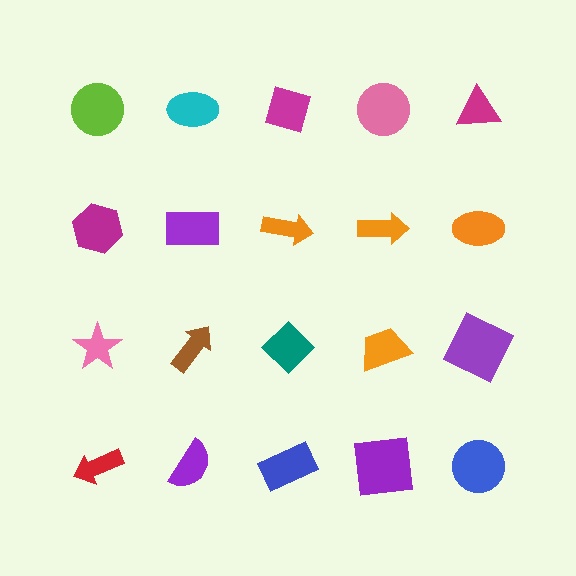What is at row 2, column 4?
An orange arrow.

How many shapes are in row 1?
5 shapes.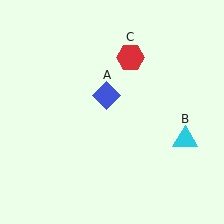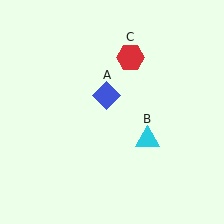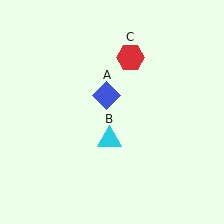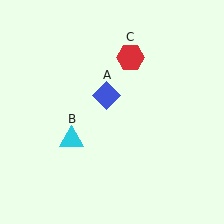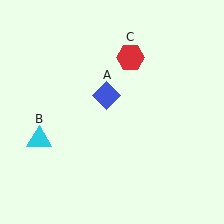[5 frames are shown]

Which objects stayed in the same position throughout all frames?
Blue diamond (object A) and red hexagon (object C) remained stationary.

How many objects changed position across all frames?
1 object changed position: cyan triangle (object B).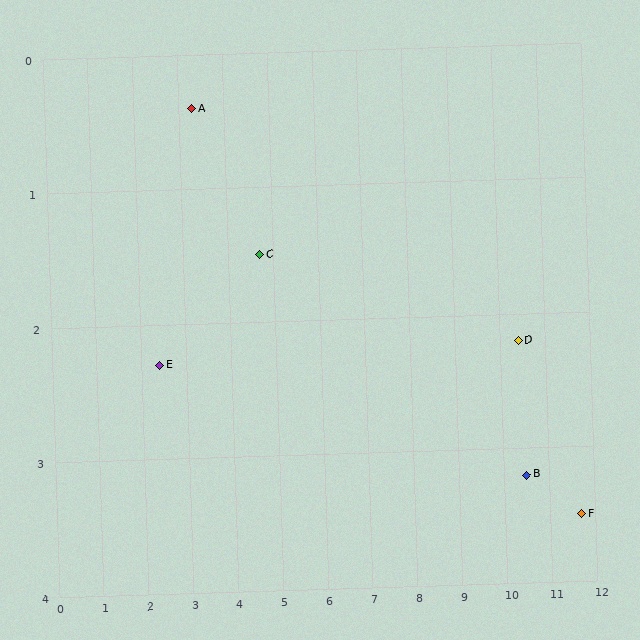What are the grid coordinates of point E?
Point E is at approximately (2.4, 2.3).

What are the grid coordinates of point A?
Point A is at approximately (3.3, 0.4).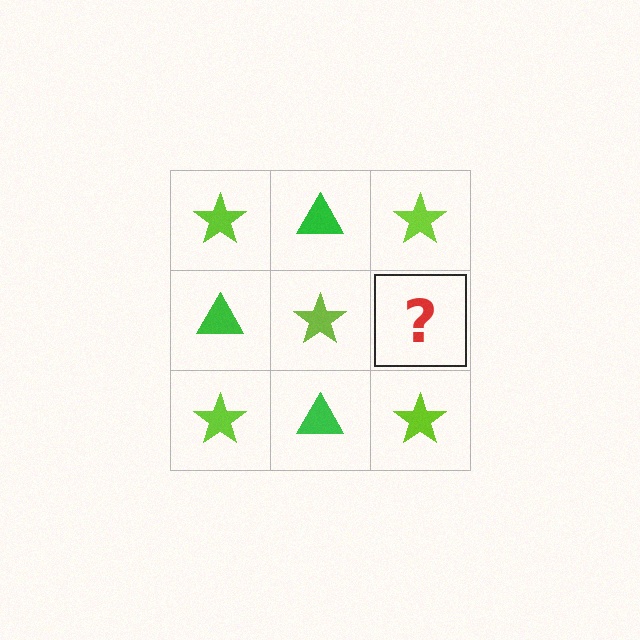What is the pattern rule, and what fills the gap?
The rule is that it alternates lime star and green triangle in a checkerboard pattern. The gap should be filled with a green triangle.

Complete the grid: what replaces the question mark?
The question mark should be replaced with a green triangle.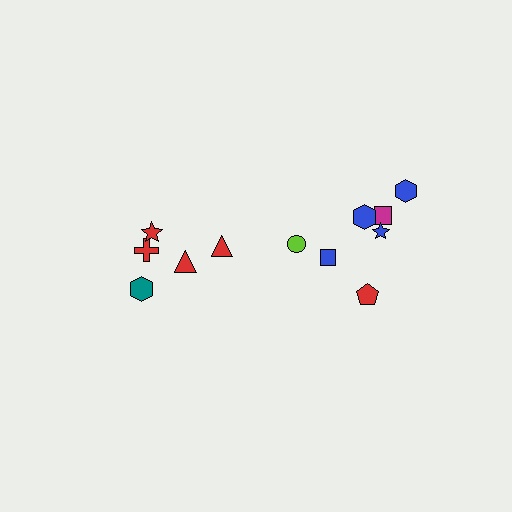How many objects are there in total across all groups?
There are 12 objects.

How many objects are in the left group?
There are 5 objects.